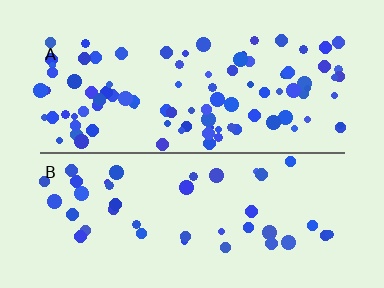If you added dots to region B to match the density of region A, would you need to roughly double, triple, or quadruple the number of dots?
Approximately double.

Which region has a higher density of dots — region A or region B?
A (the top).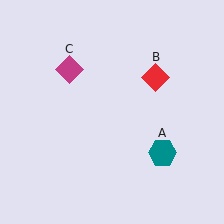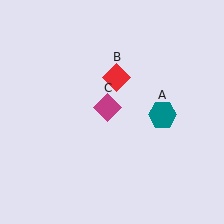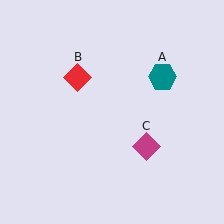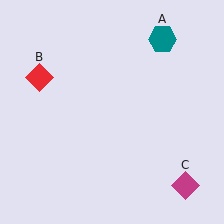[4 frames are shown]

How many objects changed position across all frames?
3 objects changed position: teal hexagon (object A), red diamond (object B), magenta diamond (object C).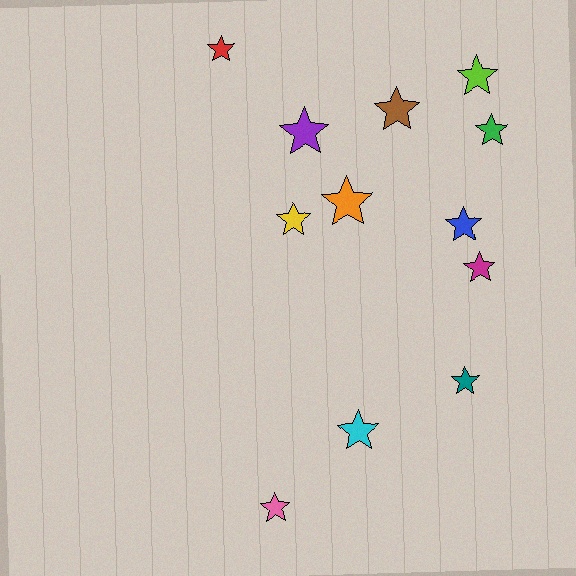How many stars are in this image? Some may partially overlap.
There are 12 stars.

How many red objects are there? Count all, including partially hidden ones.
There is 1 red object.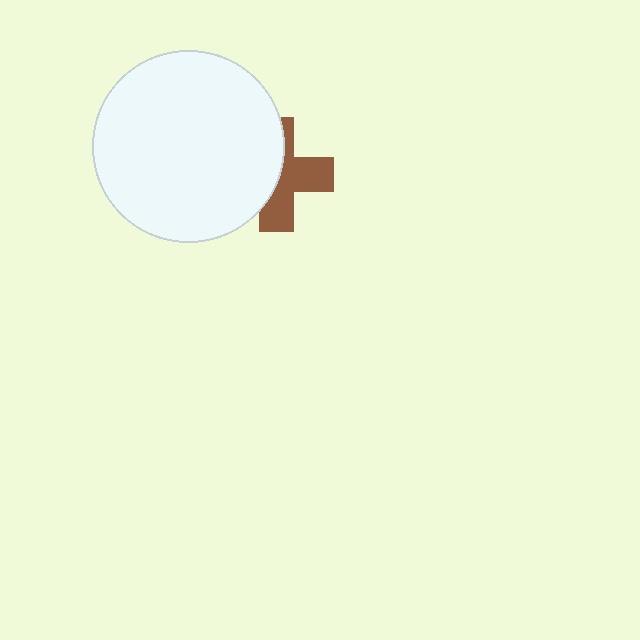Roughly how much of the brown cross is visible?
About half of it is visible (roughly 52%).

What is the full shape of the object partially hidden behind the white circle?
The partially hidden object is a brown cross.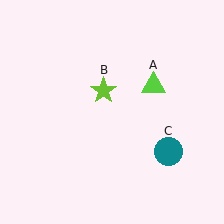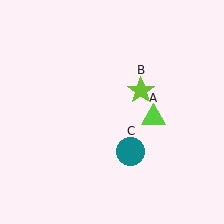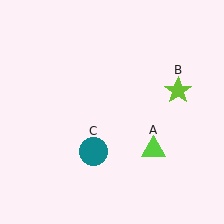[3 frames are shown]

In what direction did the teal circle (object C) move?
The teal circle (object C) moved left.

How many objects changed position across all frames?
3 objects changed position: lime triangle (object A), lime star (object B), teal circle (object C).